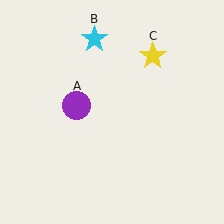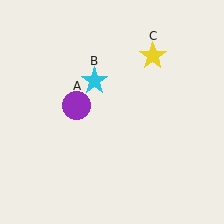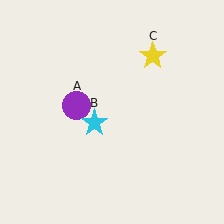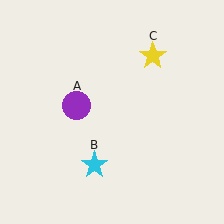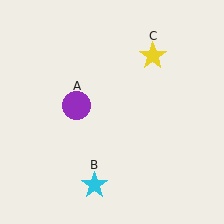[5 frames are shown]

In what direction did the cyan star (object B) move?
The cyan star (object B) moved down.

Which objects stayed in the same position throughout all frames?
Purple circle (object A) and yellow star (object C) remained stationary.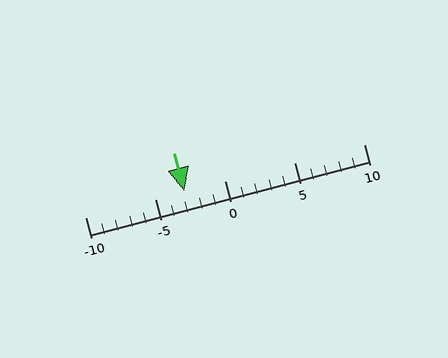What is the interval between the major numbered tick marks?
The major tick marks are spaced 5 units apart.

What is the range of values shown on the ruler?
The ruler shows values from -10 to 10.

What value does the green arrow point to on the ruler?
The green arrow points to approximately -3.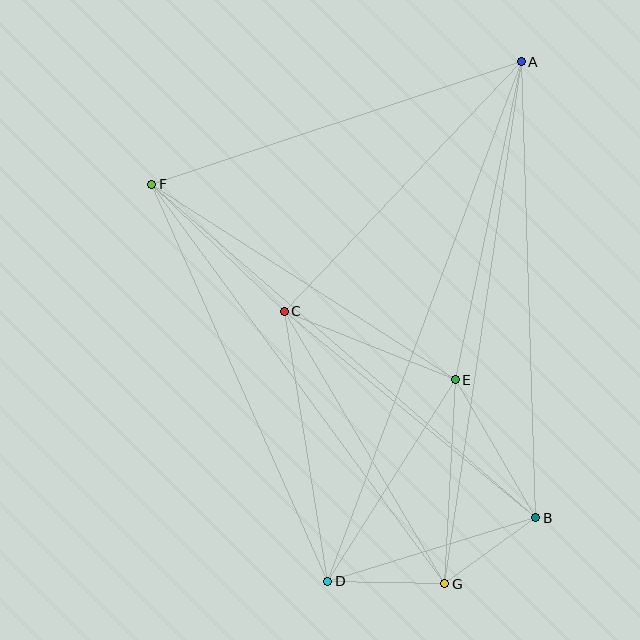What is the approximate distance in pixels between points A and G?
The distance between A and G is approximately 527 pixels.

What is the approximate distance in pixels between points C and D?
The distance between C and D is approximately 273 pixels.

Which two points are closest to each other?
Points B and G are closest to each other.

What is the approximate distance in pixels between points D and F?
The distance between D and F is approximately 434 pixels.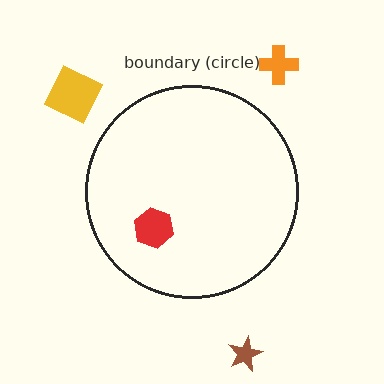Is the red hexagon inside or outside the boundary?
Inside.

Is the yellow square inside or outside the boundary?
Outside.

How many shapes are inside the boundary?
1 inside, 3 outside.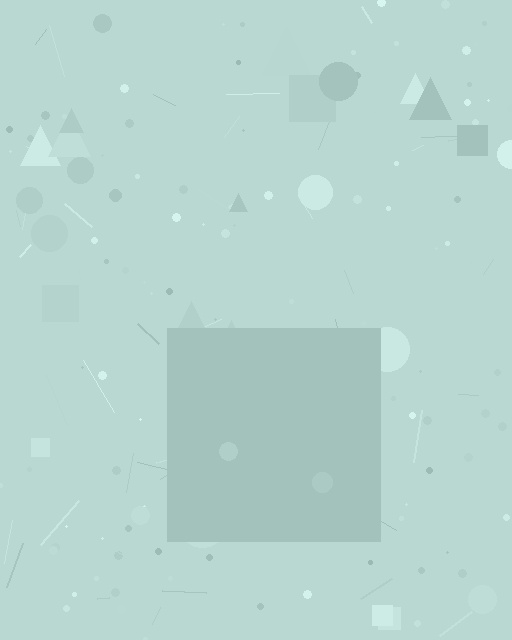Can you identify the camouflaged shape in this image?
The camouflaged shape is a square.